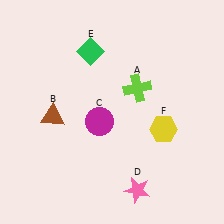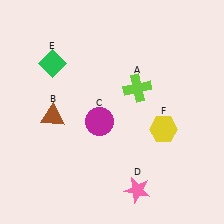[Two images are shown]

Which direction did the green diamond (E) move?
The green diamond (E) moved left.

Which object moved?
The green diamond (E) moved left.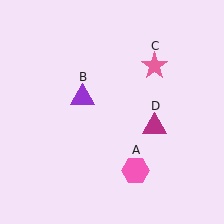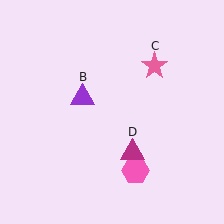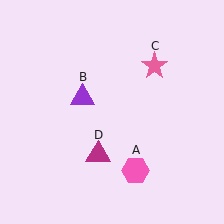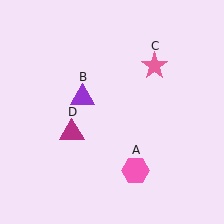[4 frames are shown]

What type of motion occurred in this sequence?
The magenta triangle (object D) rotated clockwise around the center of the scene.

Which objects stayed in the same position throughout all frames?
Pink hexagon (object A) and purple triangle (object B) and pink star (object C) remained stationary.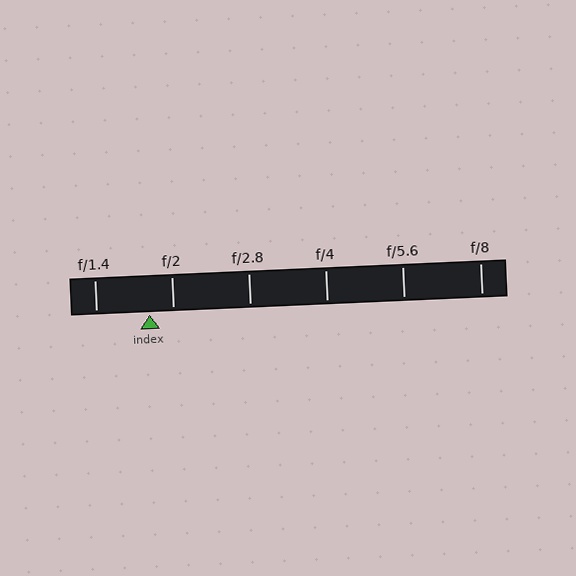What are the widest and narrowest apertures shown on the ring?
The widest aperture shown is f/1.4 and the narrowest is f/8.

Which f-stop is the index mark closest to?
The index mark is closest to f/2.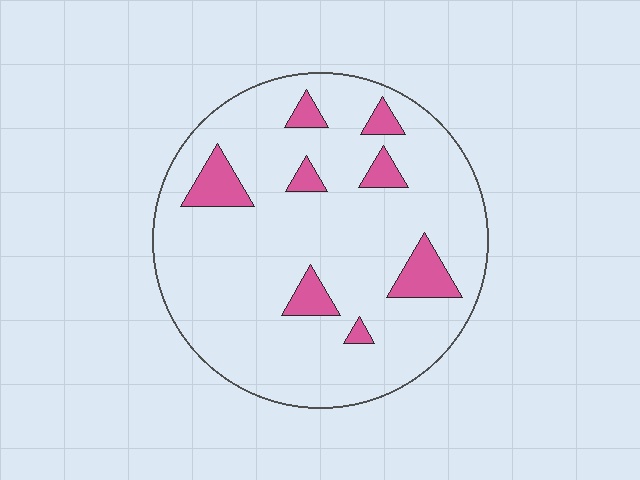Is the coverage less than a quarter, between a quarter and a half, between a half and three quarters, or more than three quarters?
Less than a quarter.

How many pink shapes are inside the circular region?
8.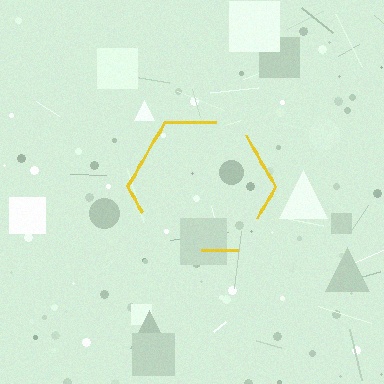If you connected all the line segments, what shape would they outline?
They would outline a hexagon.